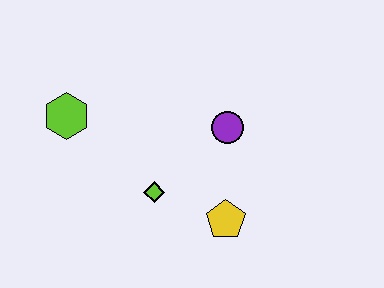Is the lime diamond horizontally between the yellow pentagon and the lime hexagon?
Yes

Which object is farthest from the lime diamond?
The lime hexagon is farthest from the lime diamond.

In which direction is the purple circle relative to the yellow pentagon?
The purple circle is above the yellow pentagon.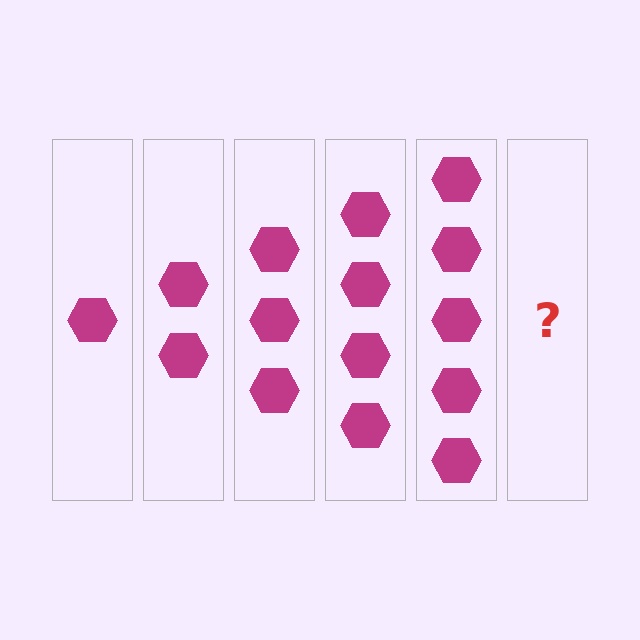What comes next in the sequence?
The next element should be 6 hexagons.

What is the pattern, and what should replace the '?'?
The pattern is that each step adds one more hexagon. The '?' should be 6 hexagons.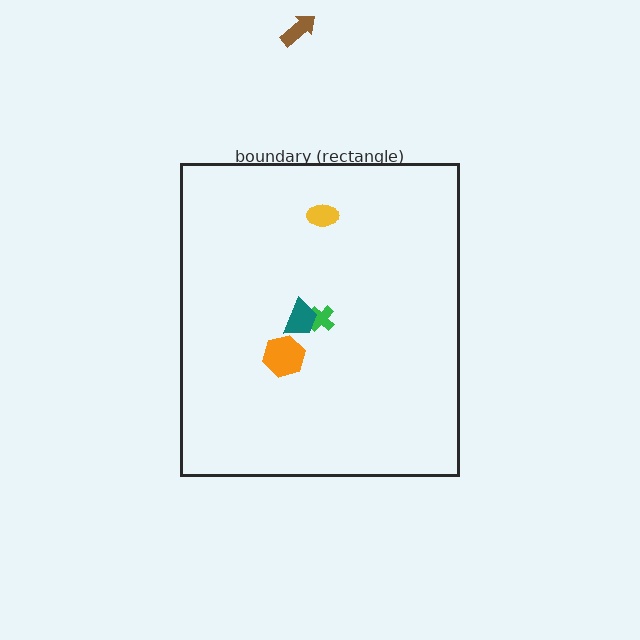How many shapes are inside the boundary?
4 inside, 1 outside.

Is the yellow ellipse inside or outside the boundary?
Inside.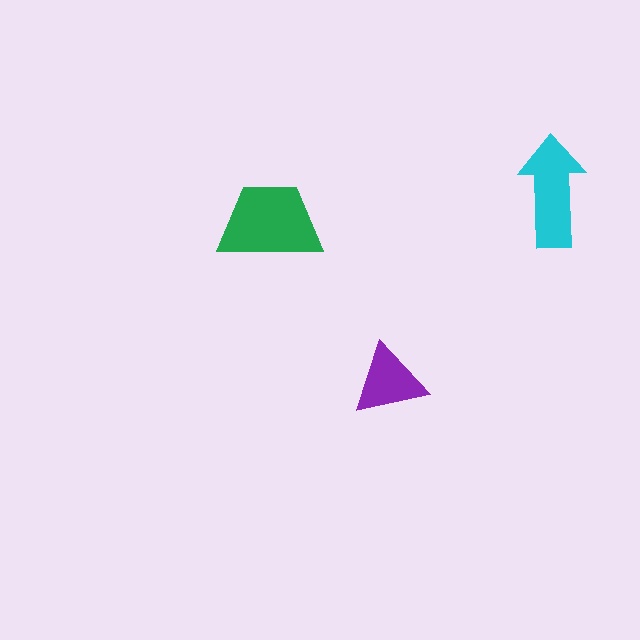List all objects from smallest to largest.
The purple triangle, the cyan arrow, the green trapezoid.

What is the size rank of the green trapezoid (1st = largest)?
1st.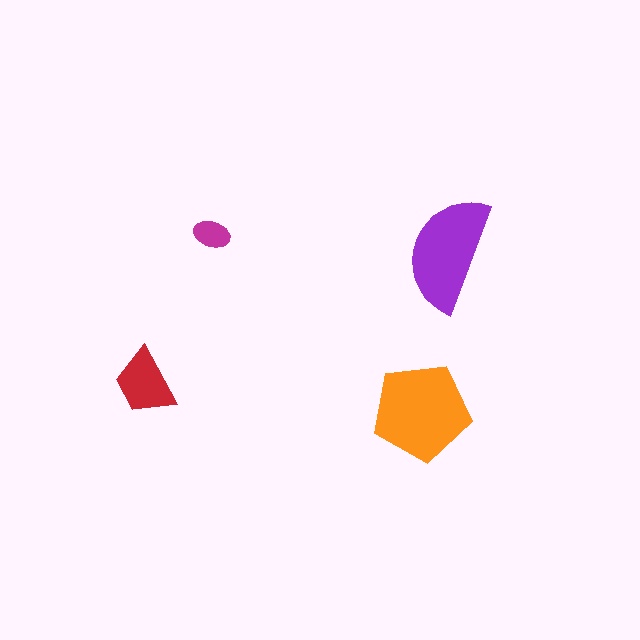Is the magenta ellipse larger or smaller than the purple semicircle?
Smaller.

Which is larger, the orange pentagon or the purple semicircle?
The orange pentagon.